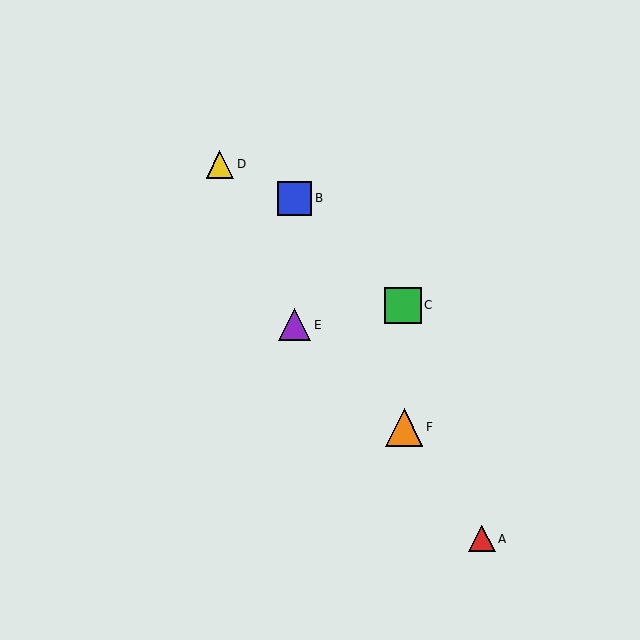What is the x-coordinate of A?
Object A is at x≈482.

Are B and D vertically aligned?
No, B is at x≈294 and D is at x≈220.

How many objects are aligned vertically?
2 objects (B, E) are aligned vertically.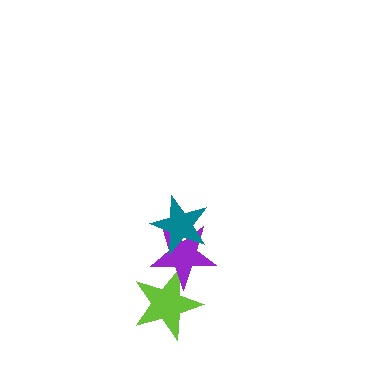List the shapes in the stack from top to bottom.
From top to bottom: the teal star, the purple star, the lime star.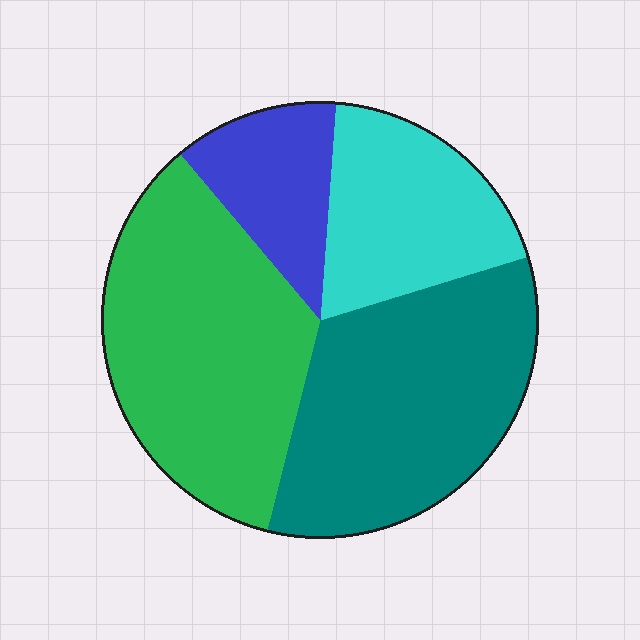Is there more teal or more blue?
Teal.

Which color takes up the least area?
Blue, at roughly 10%.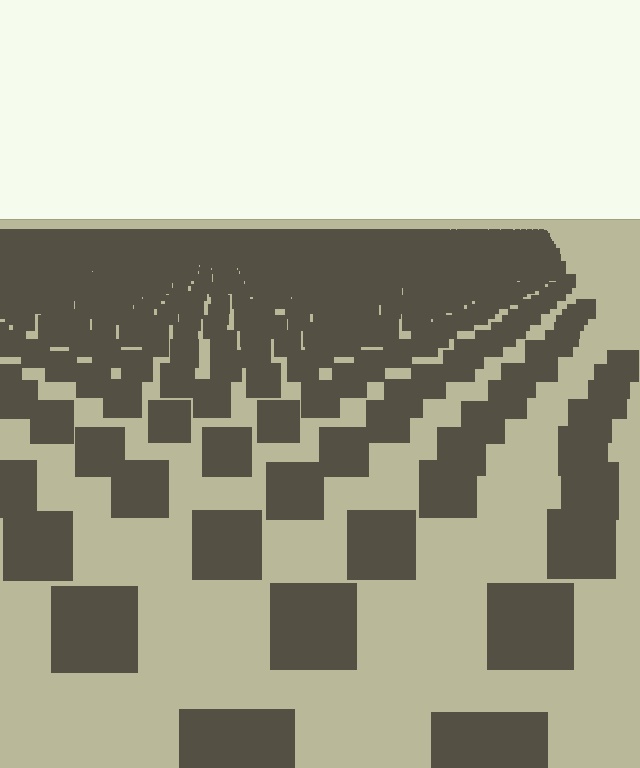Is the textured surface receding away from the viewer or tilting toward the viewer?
The surface is receding away from the viewer. Texture elements get smaller and denser toward the top.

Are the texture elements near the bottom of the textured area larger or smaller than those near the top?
Larger. Near the bottom, elements are closer to the viewer and appear at a bigger on-screen size.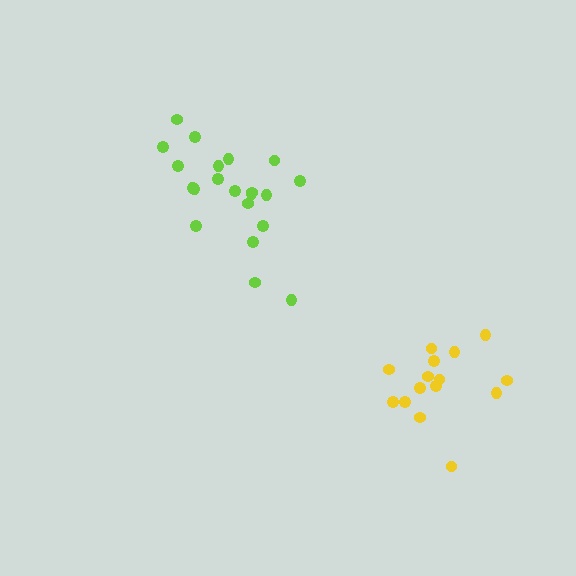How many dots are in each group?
Group 1: 21 dots, Group 2: 15 dots (36 total).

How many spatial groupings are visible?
There are 2 spatial groupings.